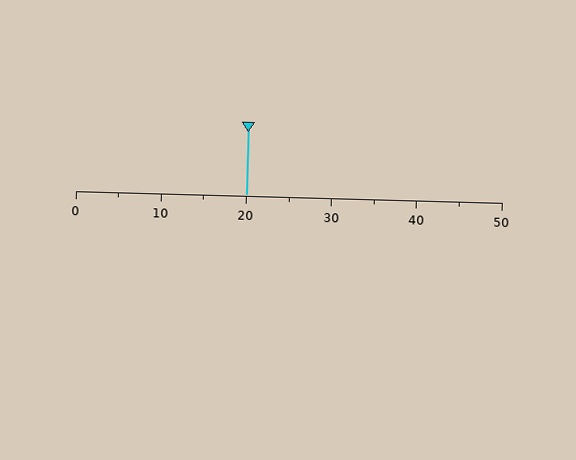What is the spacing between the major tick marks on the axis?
The major ticks are spaced 10 apart.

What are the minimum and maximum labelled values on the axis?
The axis runs from 0 to 50.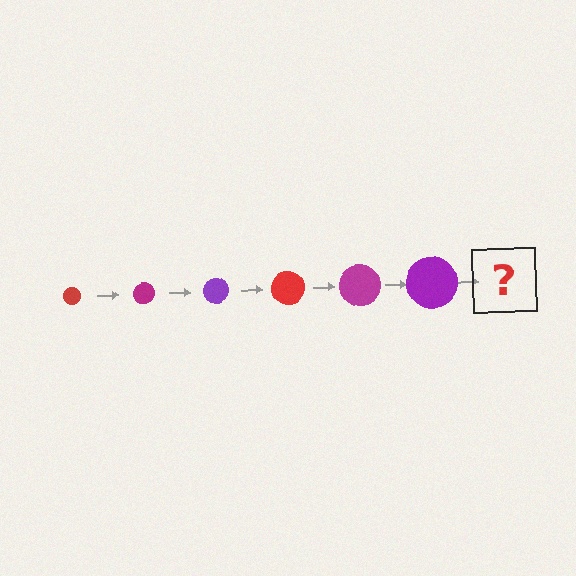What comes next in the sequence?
The next element should be a red circle, larger than the previous one.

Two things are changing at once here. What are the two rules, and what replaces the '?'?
The two rules are that the circle grows larger each step and the color cycles through red, magenta, and purple. The '?' should be a red circle, larger than the previous one.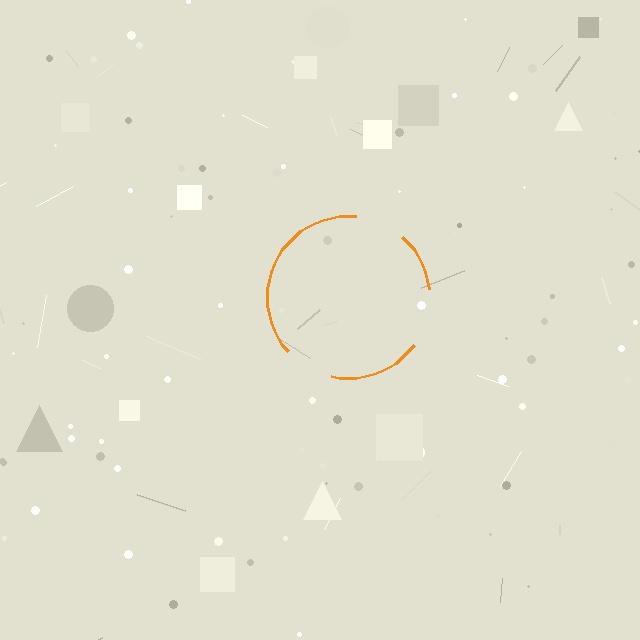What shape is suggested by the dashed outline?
The dashed outline suggests a circle.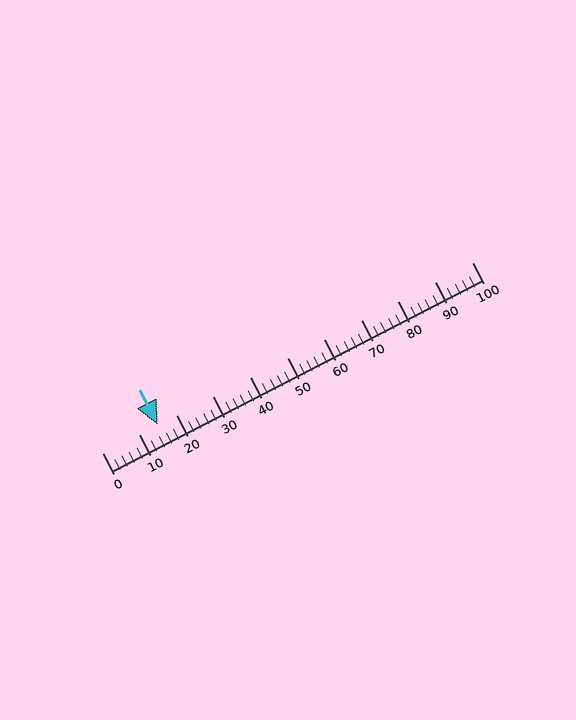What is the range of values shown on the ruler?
The ruler shows values from 0 to 100.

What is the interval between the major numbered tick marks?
The major tick marks are spaced 10 units apart.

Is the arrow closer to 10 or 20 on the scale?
The arrow is closer to 20.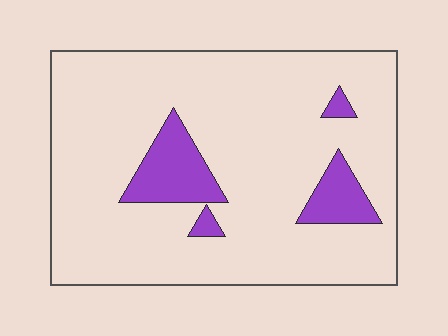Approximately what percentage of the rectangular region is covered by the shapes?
Approximately 10%.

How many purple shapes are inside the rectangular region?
4.